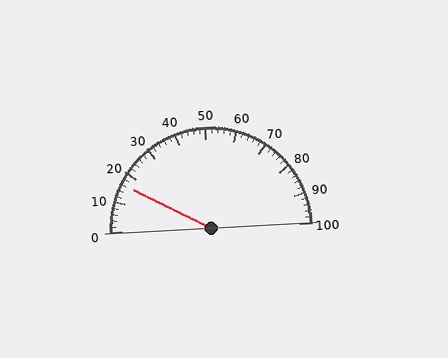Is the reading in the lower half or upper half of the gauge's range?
The reading is in the lower half of the range (0 to 100).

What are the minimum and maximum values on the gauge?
The gauge ranges from 0 to 100.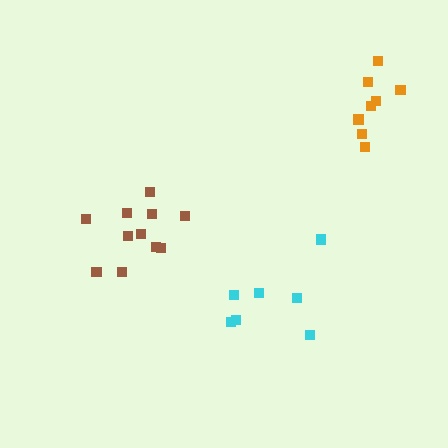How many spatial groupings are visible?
There are 3 spatial groupings.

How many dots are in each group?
Group 1: 8 dots, Group 2: 7 dots, Group 3: 11 dots (26 total).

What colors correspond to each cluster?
The clusters are colored: orange, cyan, brown.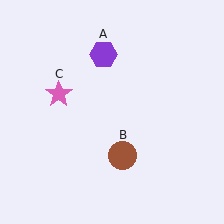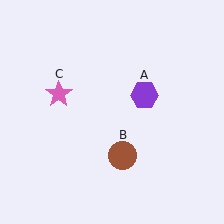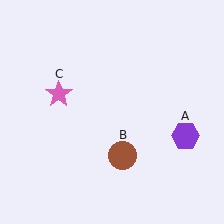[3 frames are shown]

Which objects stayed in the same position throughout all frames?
Brown circle (object B) and pink star (object C) remained stationary.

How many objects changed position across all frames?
1 object changed position: purple hexagon (object A).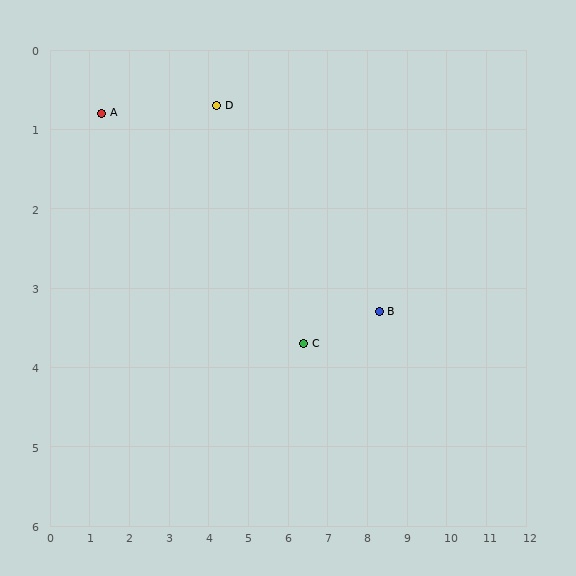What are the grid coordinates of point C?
Point C is at approximately (6.4, 3.7).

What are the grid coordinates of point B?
Point B is at approximately (8.3, 3.3).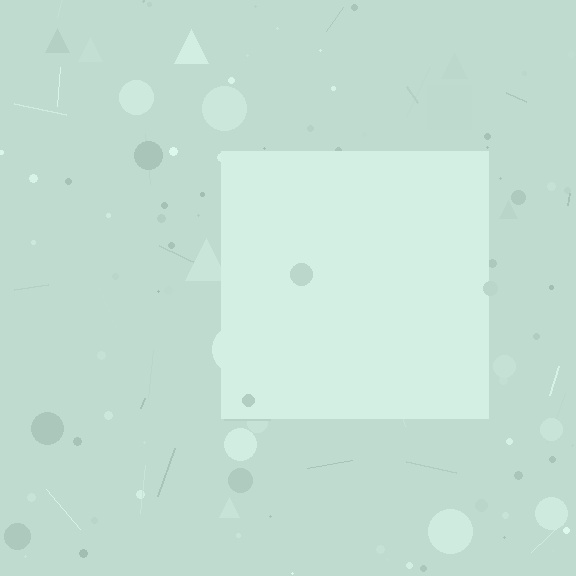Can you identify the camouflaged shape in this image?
The camouflaged shape is a square.